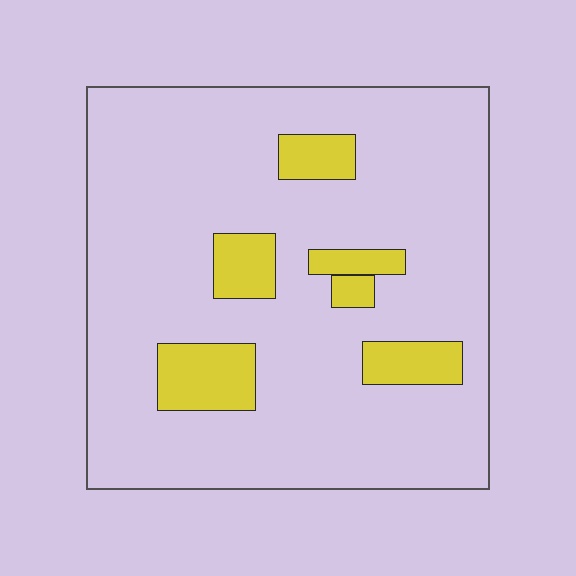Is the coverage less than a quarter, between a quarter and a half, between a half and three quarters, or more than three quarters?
Less than a quarter.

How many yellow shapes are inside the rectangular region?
6.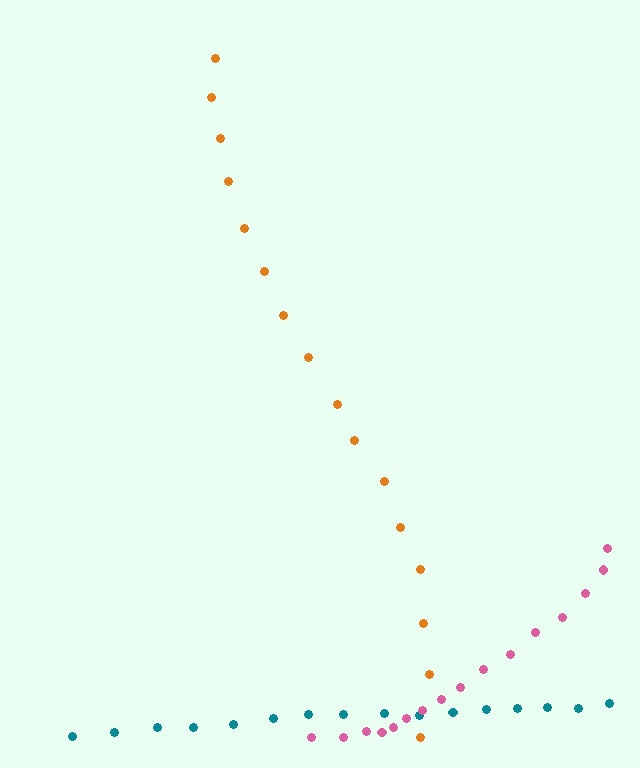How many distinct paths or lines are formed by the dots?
There are 3 distinct paths.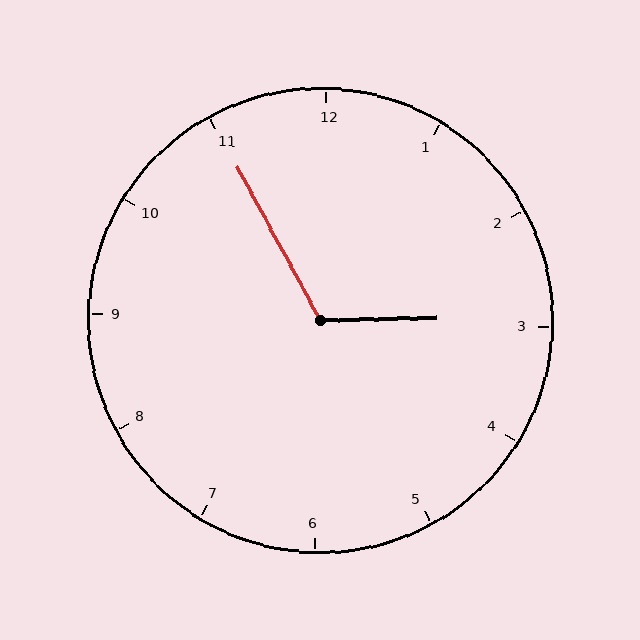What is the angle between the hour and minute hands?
Approximately 118 degrees.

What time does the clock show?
2:55.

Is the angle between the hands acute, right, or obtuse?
It is obtuse.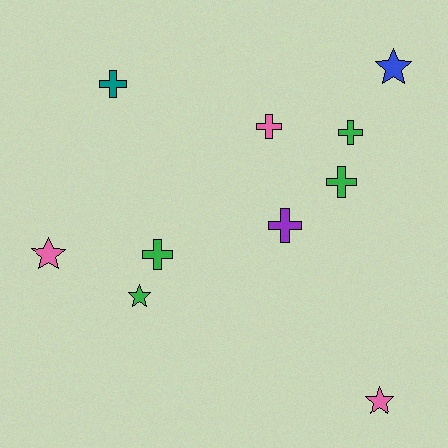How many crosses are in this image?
There are 6 crosses.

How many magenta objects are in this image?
There are no magenta objects.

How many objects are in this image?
There are 10 objects.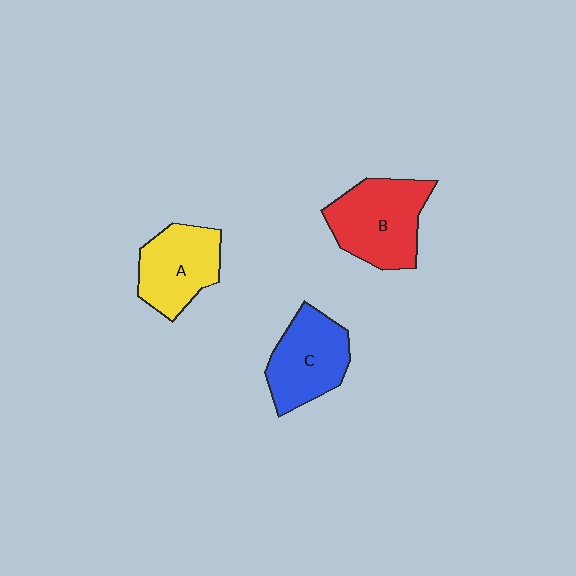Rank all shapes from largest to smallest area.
From largest to smallest: B (red), C (blue), A (yellow).